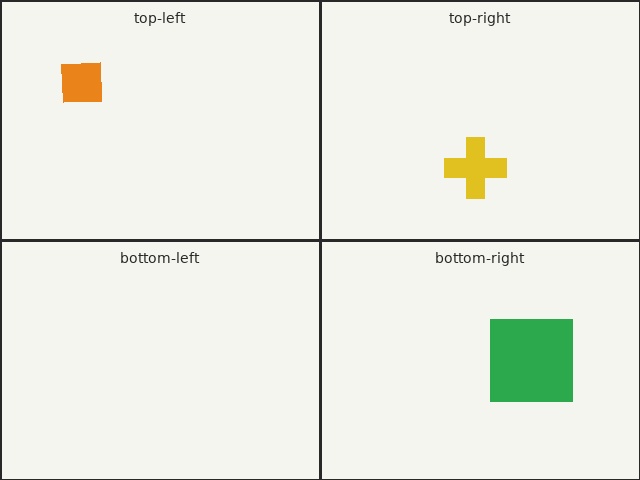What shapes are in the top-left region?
The orange square.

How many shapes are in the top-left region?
1.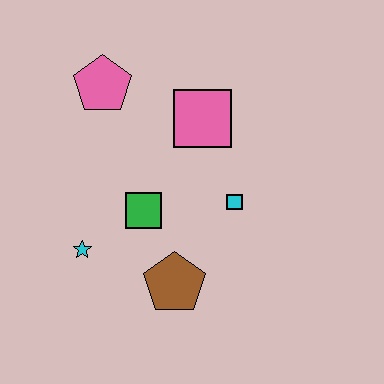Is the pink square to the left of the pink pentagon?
No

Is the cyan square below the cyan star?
No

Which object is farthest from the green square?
The pink pentagon is farthest from the green square.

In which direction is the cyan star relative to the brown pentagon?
The cyan star is to the left of the brown pentagon.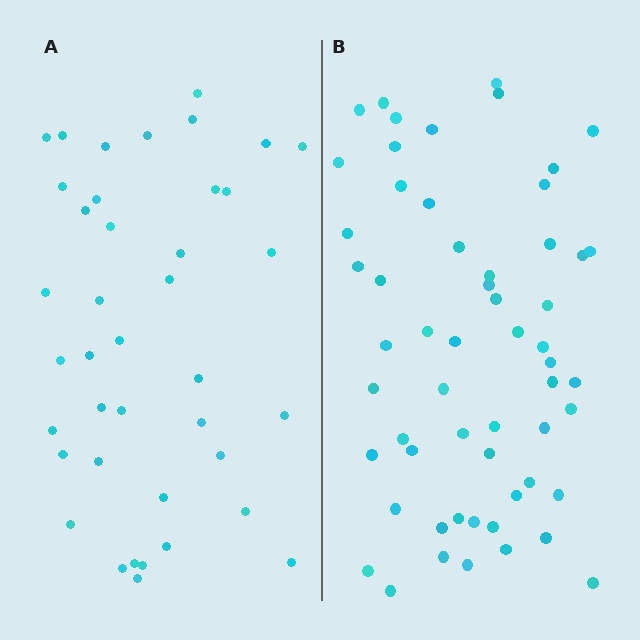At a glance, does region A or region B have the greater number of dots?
Region B (the right region) has more dots.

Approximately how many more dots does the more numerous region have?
Region B has approximately 15 more dots than region A.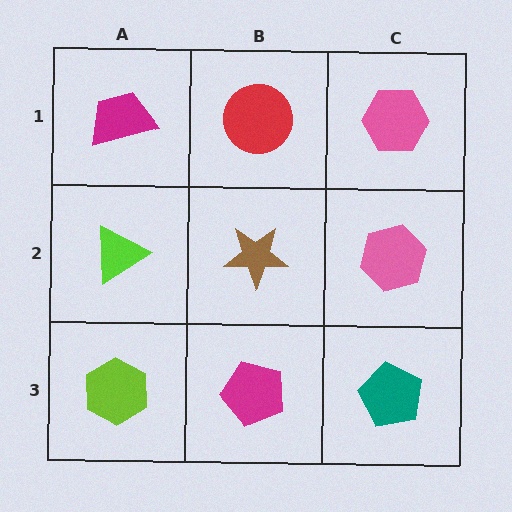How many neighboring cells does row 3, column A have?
2.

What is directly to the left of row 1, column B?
A magenta trapezoid.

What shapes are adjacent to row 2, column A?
A magenta trapezoid (row 1, column A), a lime hexagon (row 3, column A), a brown star (row 2, column B).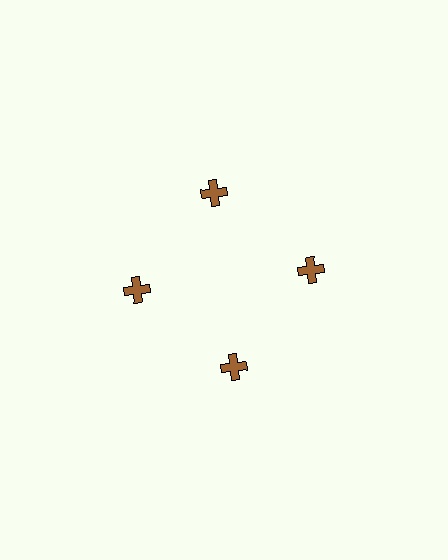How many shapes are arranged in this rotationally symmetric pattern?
There are 4 shapes, arranged in 4 groups of 1.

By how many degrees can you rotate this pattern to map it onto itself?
The pattern maps onto itself every 90 degrees of rotation.